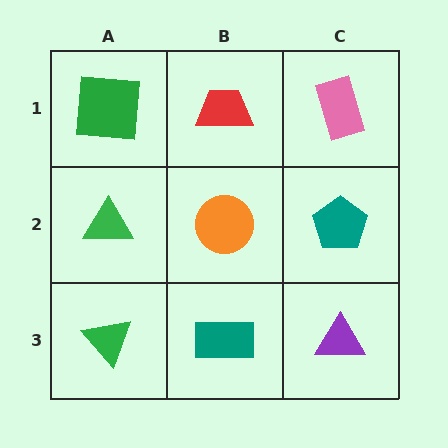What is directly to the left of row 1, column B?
A green square.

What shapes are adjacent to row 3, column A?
A green triangle (row 2, column A), a teal rectangle (row 3, column B).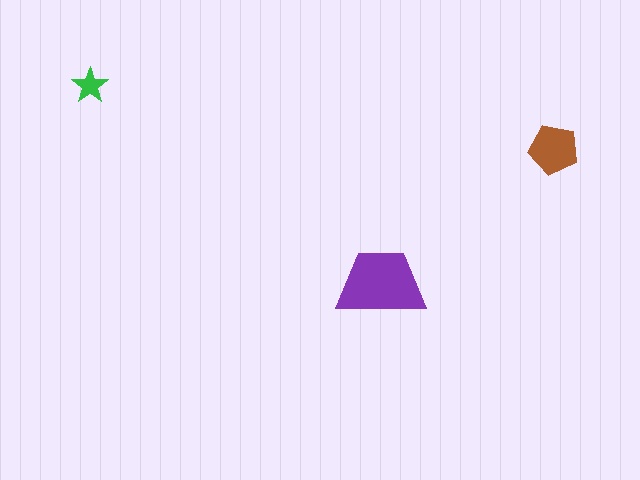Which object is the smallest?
The green star.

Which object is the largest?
The purple trapezoid.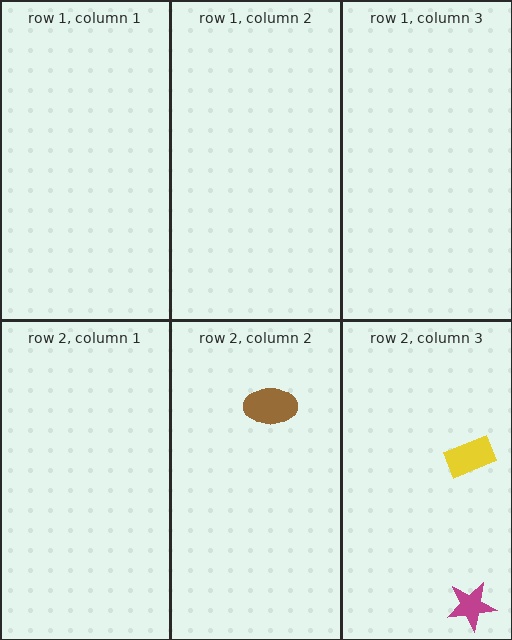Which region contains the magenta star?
The row 2, column 3 region.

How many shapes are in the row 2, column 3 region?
2.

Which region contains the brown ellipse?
The row 2, column 2 region.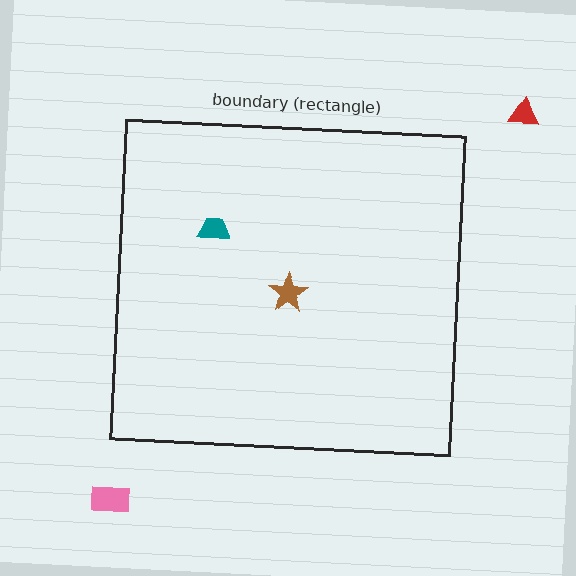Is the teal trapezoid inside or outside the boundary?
Inside.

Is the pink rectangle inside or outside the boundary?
Outside.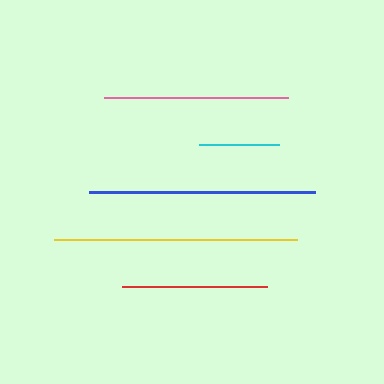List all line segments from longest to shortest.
From longest to shortest: yellow, blue, pink, red, cyan.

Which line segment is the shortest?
The cyan line is the shortest at approximately 81 pixels.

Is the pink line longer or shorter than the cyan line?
The pink line is longer than the cyan line.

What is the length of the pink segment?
The pink segment is approximately 184 pixels long.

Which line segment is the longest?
The yellow line is the longest at approximately 243 pixels.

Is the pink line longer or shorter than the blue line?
The blue line is longer than the pink line.